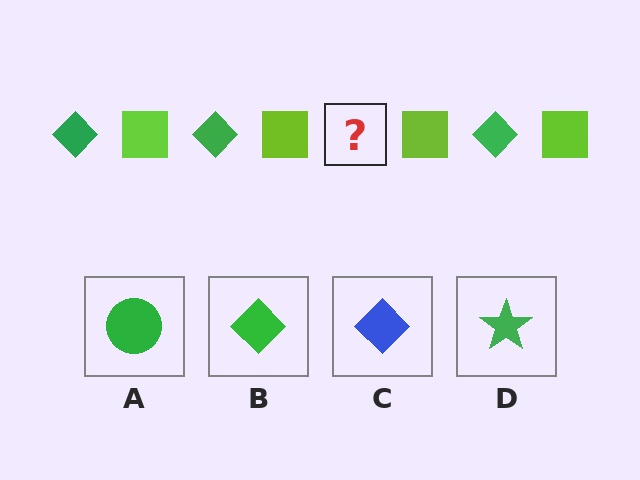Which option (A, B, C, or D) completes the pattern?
B.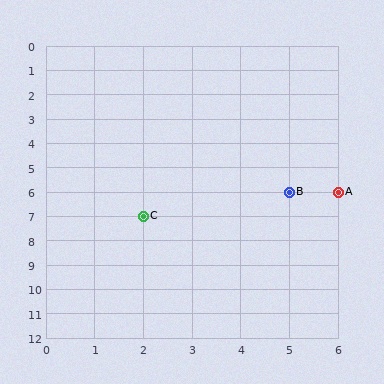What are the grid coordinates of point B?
Point B is at grid coordinates (5, 6).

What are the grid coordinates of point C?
Point C is at grid coordinates (2, 7).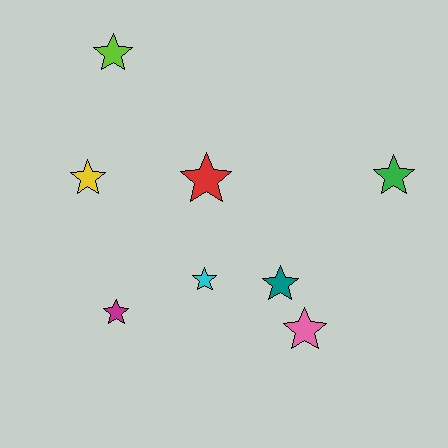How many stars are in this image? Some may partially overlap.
There are 8 stars.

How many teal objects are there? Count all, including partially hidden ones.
There is 1 teal object.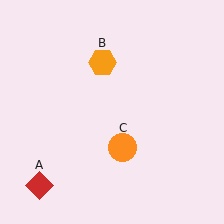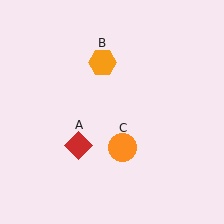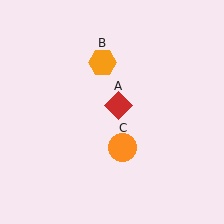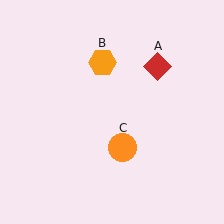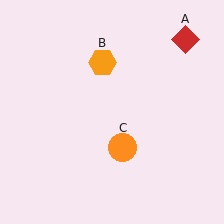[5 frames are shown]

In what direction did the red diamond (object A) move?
The red diamond (object A) moved up and to the right.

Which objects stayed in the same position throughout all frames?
Orange hexagon (object B) and orange circle (object C) remained stationary.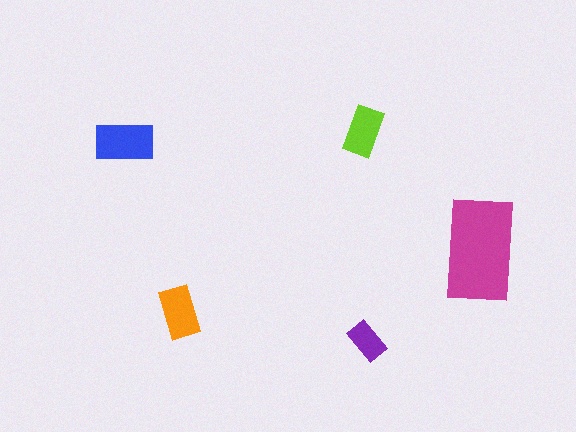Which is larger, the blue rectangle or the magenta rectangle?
The magenta one.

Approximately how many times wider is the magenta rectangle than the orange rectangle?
About 2 times wider.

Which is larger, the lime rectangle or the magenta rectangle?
The magenta one.